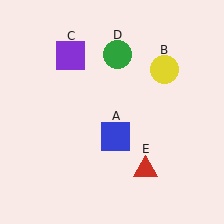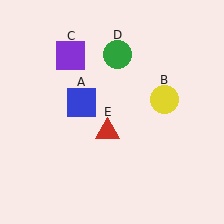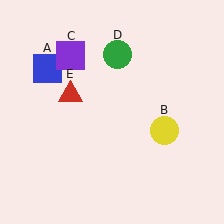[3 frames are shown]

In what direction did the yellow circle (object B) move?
The yellow circle (object B) moved down.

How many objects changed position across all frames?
3 objects changed position: blue square (object A), yellow circle (object B), red triangle (object E).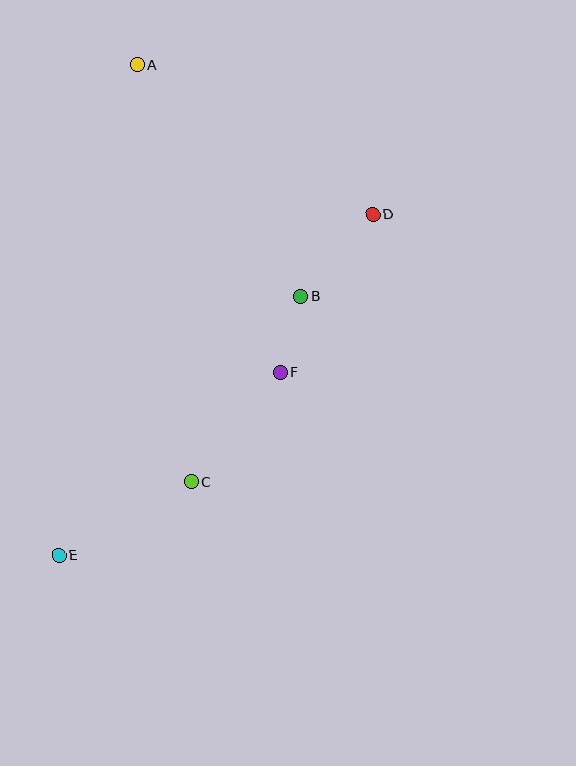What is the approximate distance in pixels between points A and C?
The distance between A and C is approximately 420 pixels.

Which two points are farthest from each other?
Points A and E are farthest from each other.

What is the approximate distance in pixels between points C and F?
The distance between C and F is approximately 141 pixels.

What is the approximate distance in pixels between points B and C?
The distance between B and C is approximately 215 pixels.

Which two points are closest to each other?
Points B and F are closest to each other.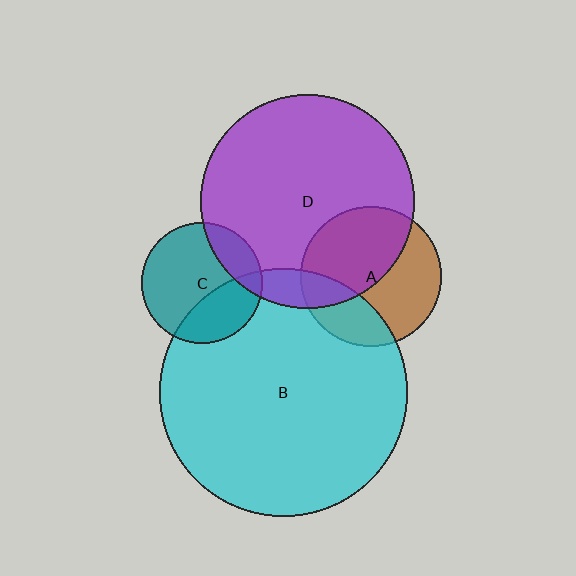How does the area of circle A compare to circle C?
Approximately 1.3 times.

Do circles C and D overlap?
Yes.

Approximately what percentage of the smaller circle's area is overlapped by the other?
Approximately 20%.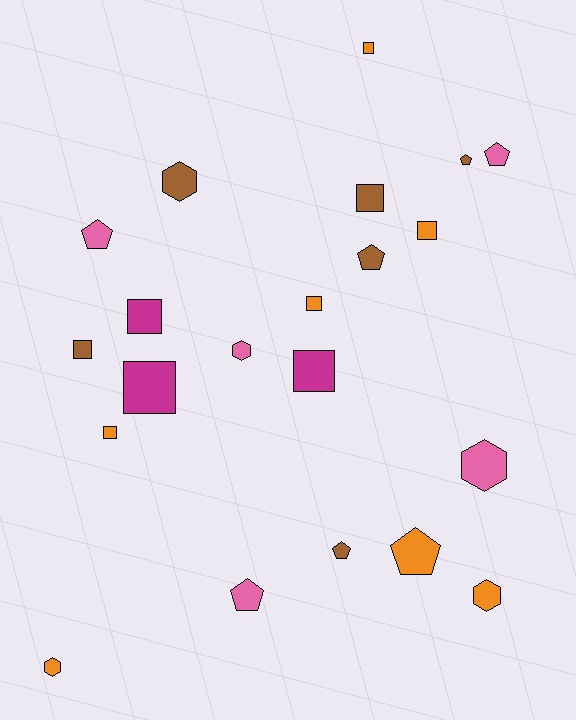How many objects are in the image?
There are 21 objects.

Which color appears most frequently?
Orange, with 7 objects.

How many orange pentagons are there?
There is 1 orange pentagon.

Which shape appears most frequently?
Square, with 9 objects.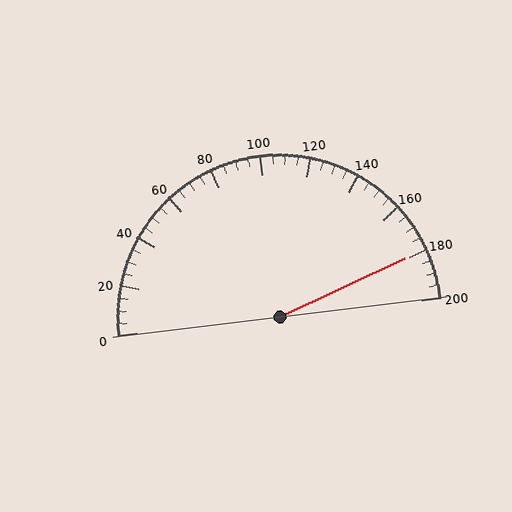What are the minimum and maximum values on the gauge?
The gauge ranges from 0 to 200.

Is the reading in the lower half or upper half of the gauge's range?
The reading is in the upper half of the range (0 to 200).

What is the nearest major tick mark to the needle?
The nearest major tick mark is 180.